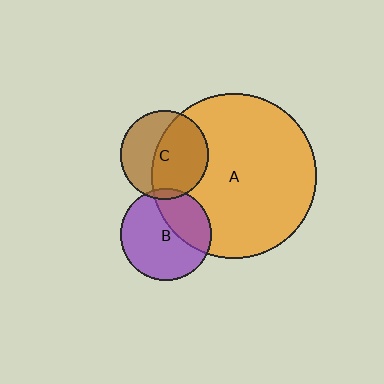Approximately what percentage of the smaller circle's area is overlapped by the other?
Approximately 5%.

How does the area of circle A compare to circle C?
Approximately 3.5 times.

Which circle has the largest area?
Circle A (orange).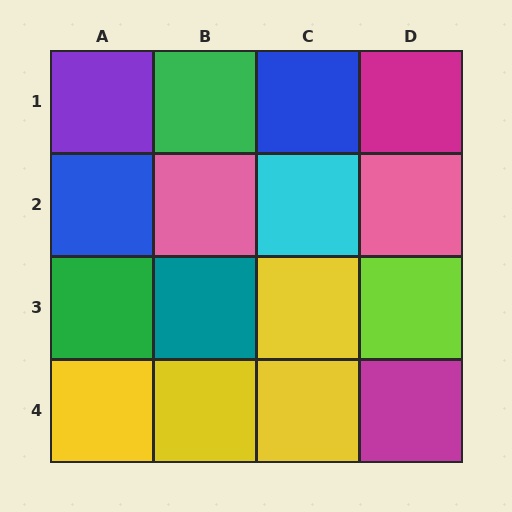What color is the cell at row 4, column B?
Yellow.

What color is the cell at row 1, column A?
Purple.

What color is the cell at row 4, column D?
Magenta.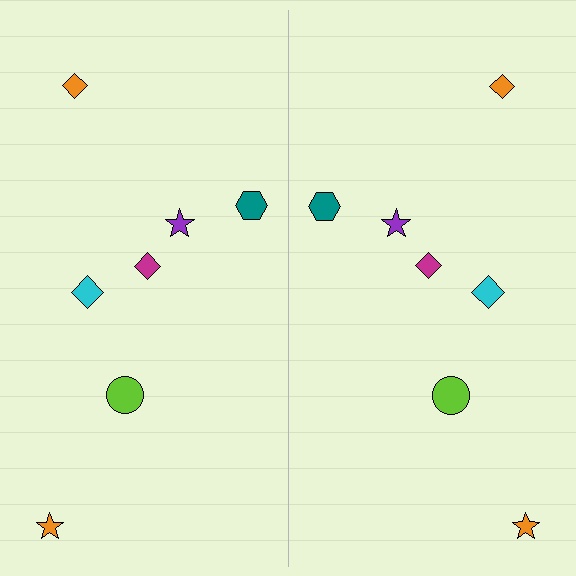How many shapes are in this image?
There are 14 shapes in this image.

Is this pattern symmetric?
Yes, this pattern has bilateral (reflection) symmetry.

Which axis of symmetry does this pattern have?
The pattern has a vertical axis of symmetry running through the center of the image.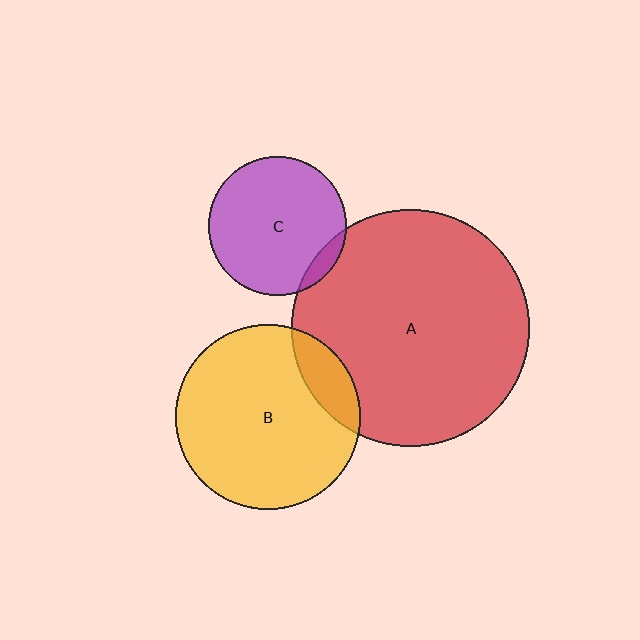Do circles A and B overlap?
Yes.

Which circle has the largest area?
Circle A (red).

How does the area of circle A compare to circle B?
Approximately 1.6 times.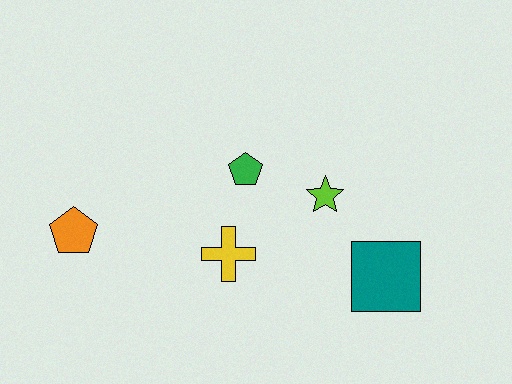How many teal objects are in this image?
There is 1 teal object.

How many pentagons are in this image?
There are 2 pentagons.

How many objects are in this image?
There are 5 objects.